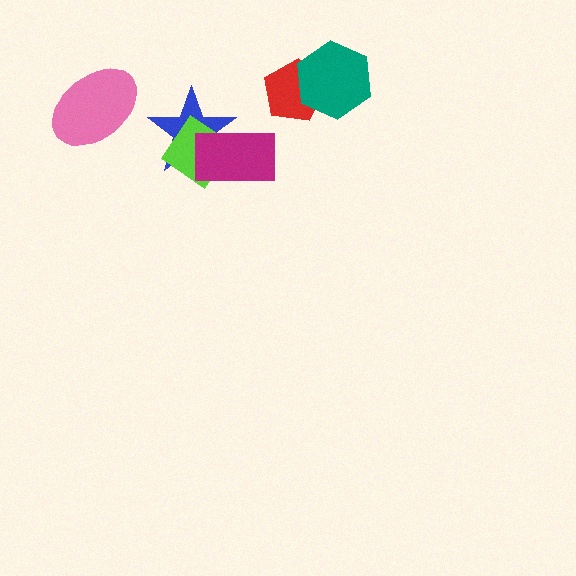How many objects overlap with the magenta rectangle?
2 objects overlap with the magenta rectangle.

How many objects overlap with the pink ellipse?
0 objects overlap with the pink ellipse.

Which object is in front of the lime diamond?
The magenta rectangle is in front of the lime diamond.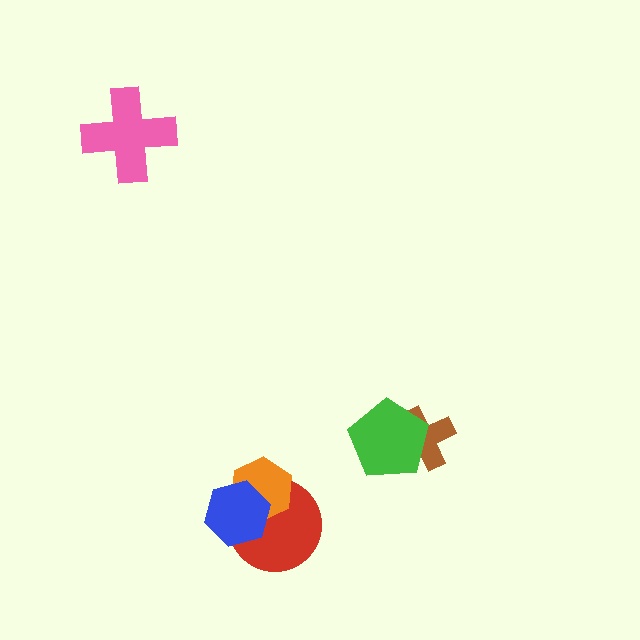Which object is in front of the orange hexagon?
The blue hexagon is in front of the orange hexagon.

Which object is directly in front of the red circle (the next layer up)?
The orange hexagon is directly in front of the red circle.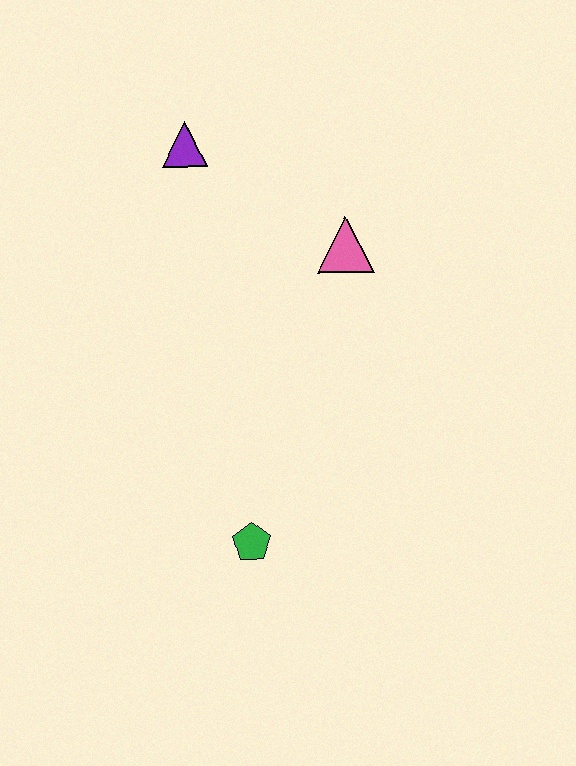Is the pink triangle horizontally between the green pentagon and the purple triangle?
No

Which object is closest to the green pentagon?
The pink triangle is closest to the green pentagon.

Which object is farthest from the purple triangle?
The green pentagon is farthest from the purple triangle.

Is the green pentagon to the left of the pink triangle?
Yes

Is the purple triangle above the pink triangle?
Yes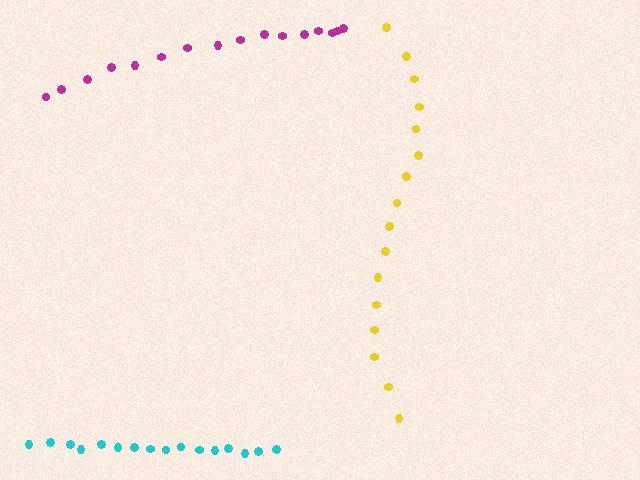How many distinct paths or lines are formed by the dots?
There are 3 distinct paths.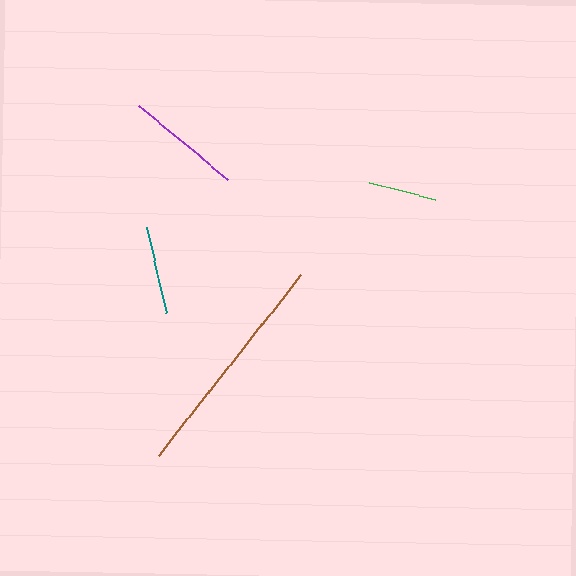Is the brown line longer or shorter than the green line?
The brown line is longer than the green line.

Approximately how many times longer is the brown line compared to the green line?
The brown line is approximately 3.4 times the length of the green line.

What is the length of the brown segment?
The brown segment is approximately 230 pixels long.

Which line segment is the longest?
The brown line is the longest at approximately 230 pixels.